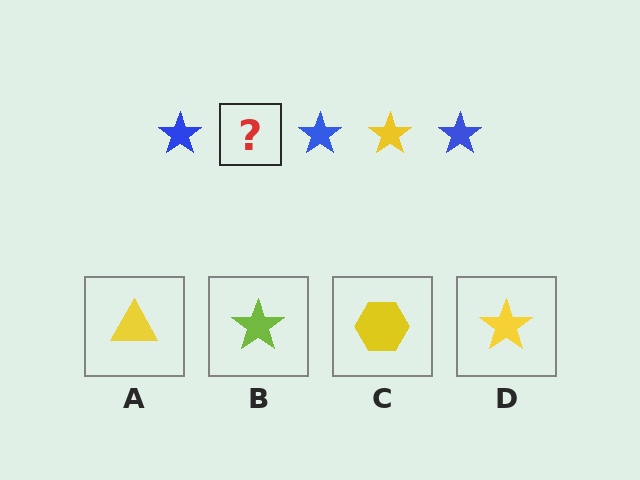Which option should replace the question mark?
Option D.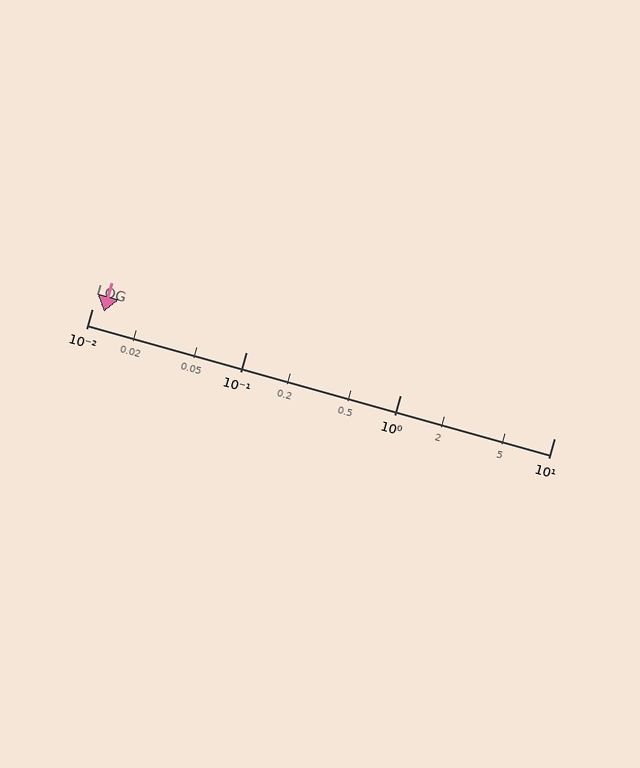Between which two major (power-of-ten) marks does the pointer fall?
The pointer is between 0.01 and 0.1.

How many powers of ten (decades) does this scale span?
The scale spans 3 decades, from 0.01 to 10.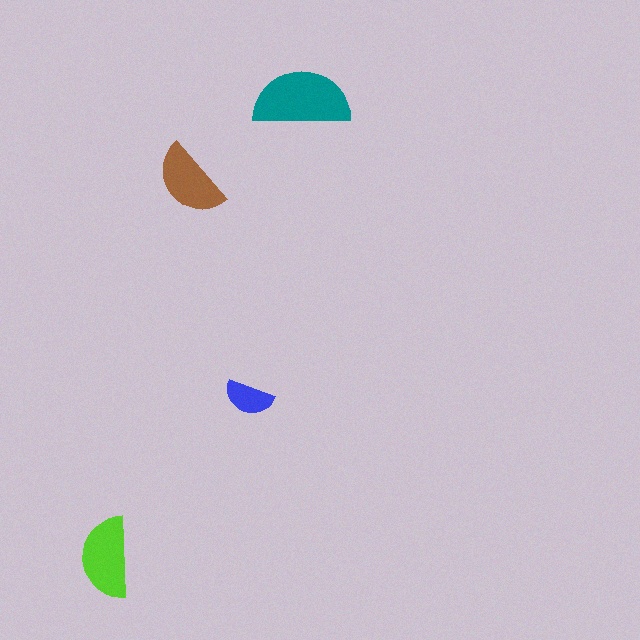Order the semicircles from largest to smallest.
the teal one, the lime one, the brown one, the blue one.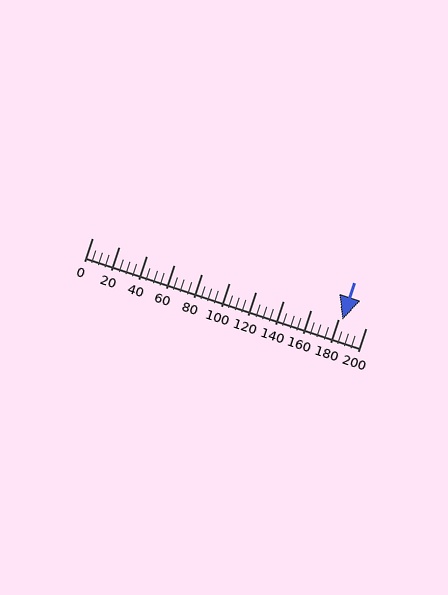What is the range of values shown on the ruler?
The ruler shows values from 0 to 200.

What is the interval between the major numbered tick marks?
The major tick marks are spaced 20 units apart.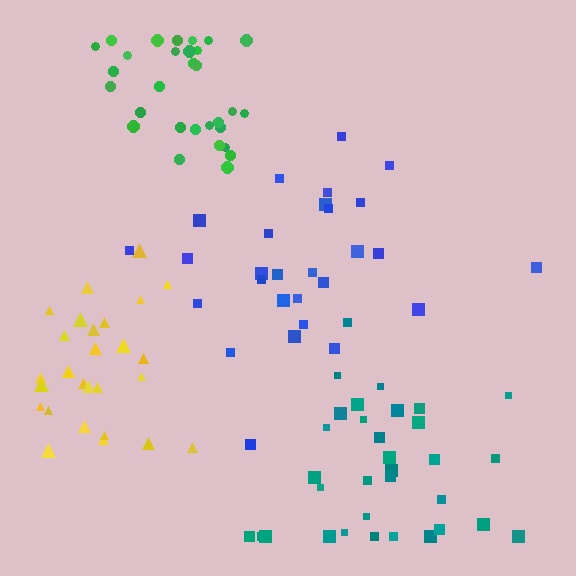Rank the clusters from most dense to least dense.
green, yellow, teal, blue.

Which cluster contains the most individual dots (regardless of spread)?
Teal (33).